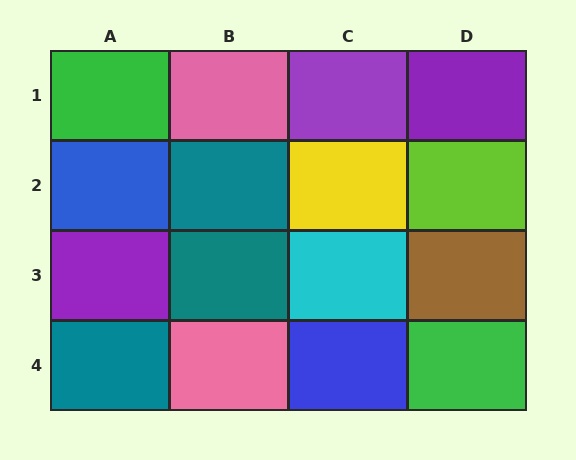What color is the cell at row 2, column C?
Yellow.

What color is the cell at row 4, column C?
Blue.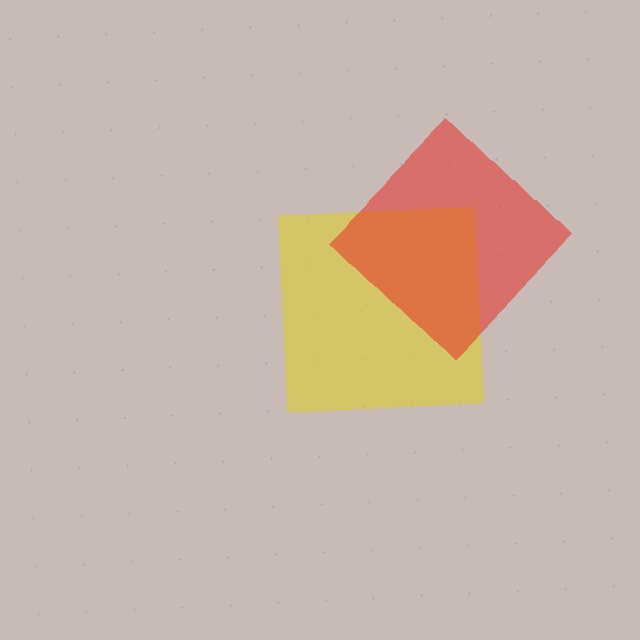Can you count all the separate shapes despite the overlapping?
Yes, there are 2 separate shapes.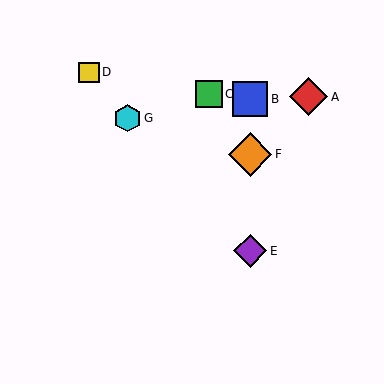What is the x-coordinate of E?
Object E is at x≈250.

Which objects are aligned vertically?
Objects B, E, F are aligned vertically.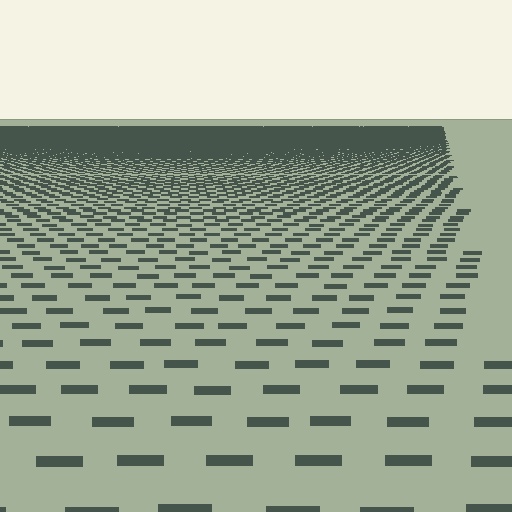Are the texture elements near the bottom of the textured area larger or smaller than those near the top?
Larger. Near the bottom, elements are closer to the viewer and appear at a bigger on-screen size.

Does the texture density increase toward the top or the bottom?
Density increases toward the top.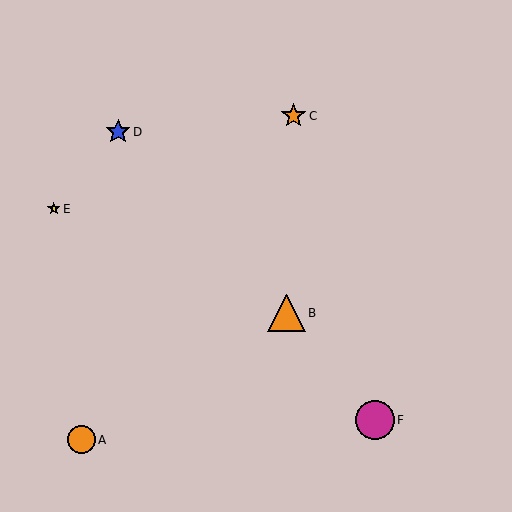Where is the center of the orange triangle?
The center of the orange triangle is at (287, 313).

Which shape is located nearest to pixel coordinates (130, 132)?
The blue star (labeled D) at (118, 132) is nearest to that location.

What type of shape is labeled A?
Shape A is an orange circle.